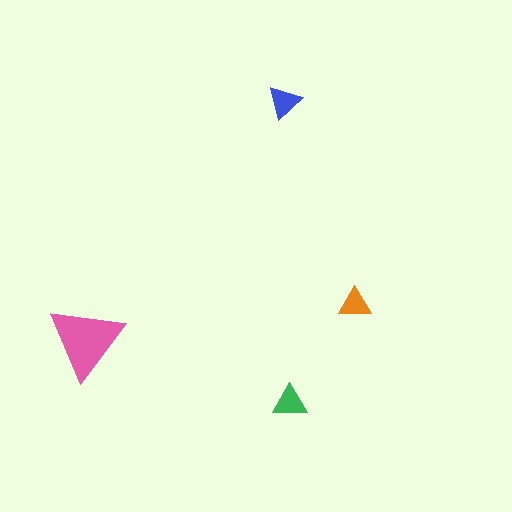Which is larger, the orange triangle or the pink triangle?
The pink one.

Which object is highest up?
The blue triangle is topmost.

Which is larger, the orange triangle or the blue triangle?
The blue one.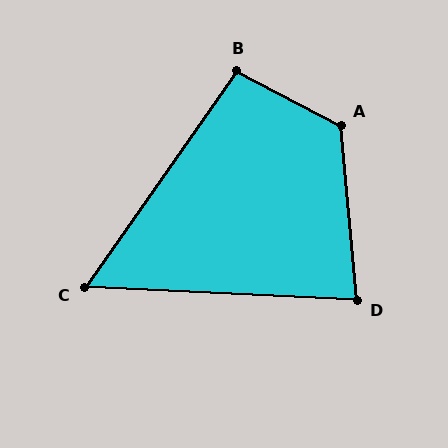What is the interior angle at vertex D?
Approximately 82 degrees (acute).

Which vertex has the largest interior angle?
A, at approximately 122 degrees.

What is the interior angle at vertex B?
Approximately 98 degrees (obtuse).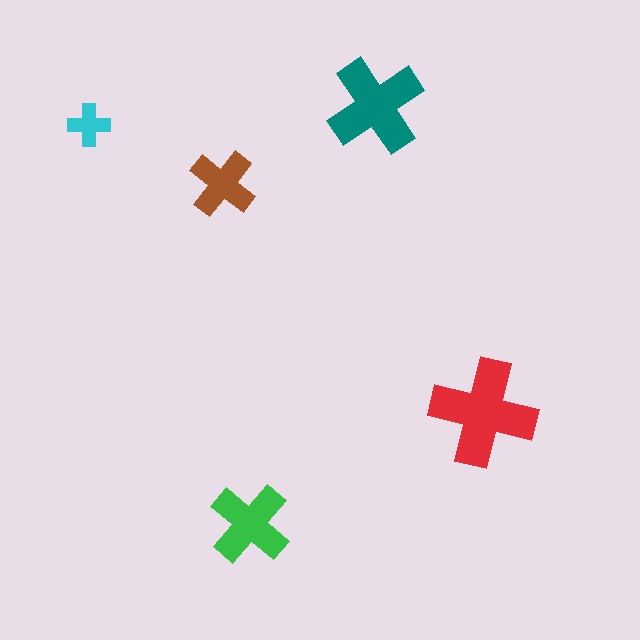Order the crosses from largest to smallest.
the red one, the teal one, the green one, the brown one, the cyan one.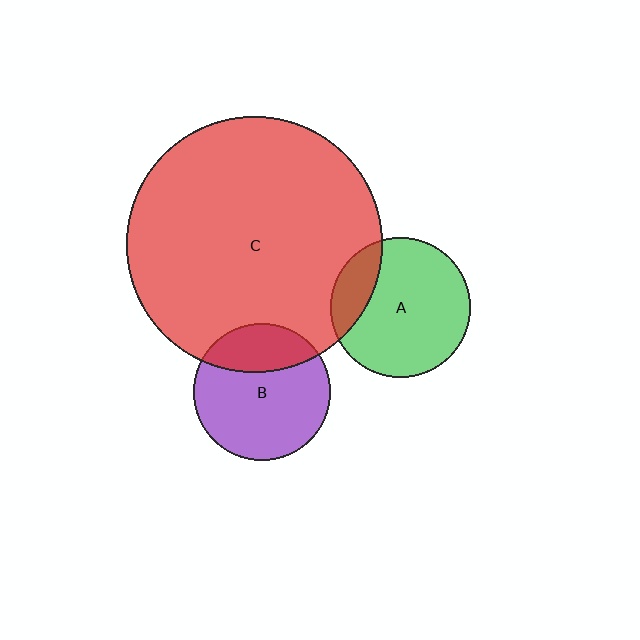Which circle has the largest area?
Circle C (red).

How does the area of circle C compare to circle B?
Approximately 3.5 times.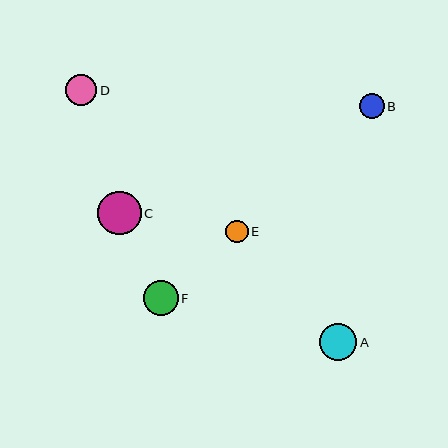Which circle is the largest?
Circle C is the largest with a size of approximately 43 pixels.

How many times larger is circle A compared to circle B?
Circle A is approximately 1.5 times the size of circle B.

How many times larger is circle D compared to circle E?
Circle D is approximately 1.4 times the size of circle E.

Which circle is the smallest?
Circle E is the smallest with a size of approximately 23 pixels.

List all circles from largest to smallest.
From largest to smallest: C, A, F, D, B, E.